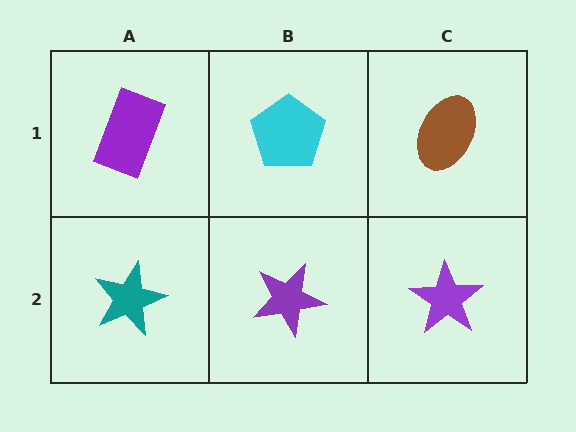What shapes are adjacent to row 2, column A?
A purple rectangle (row 1, column A), a purple star (row 2, column B).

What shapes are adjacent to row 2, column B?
A cyan pentagon (row 1, column B), a teal star (row 2, column A), a purple star (row 2, column C).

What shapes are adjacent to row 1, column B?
A purple star (row 2, column B), a purple rectangle (row 1, column A), a brown ellipse (row 1, column C).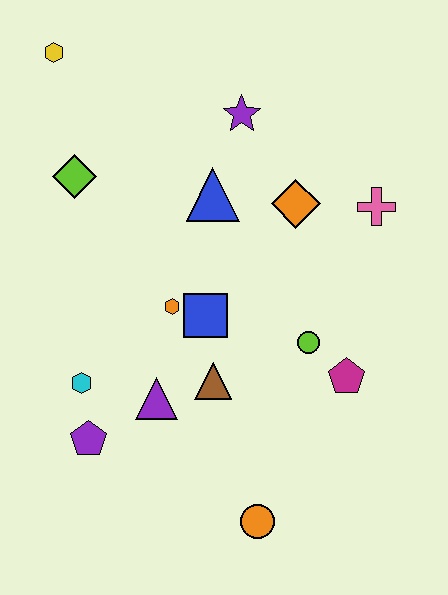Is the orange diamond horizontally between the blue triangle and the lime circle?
Yes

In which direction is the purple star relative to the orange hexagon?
The purple star is above the orange hexagon.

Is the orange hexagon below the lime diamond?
Yes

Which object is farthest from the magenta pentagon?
The yellow hexagon is farthest from the magenta pentagon.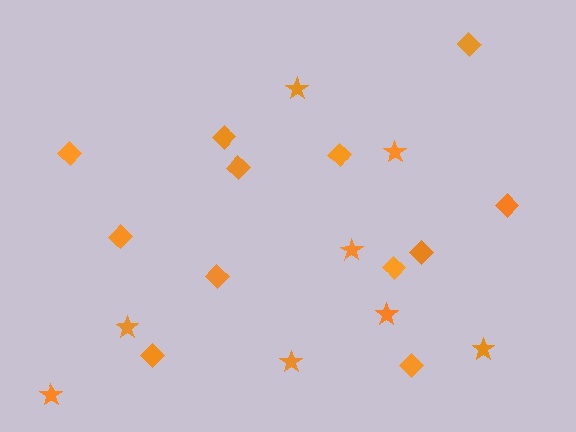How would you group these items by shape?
There are 2 groups: one group of diamonds (12) and one group of stars (8).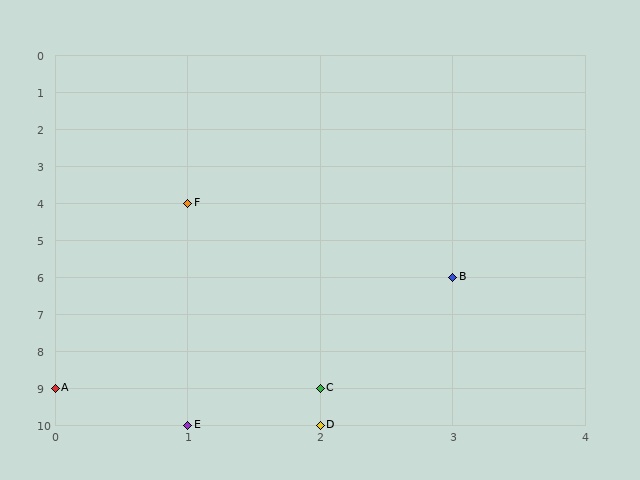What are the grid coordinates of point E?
Point E is at grid coordinates (1, 10).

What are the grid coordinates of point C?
Point C is at grid coordinates (2, 9).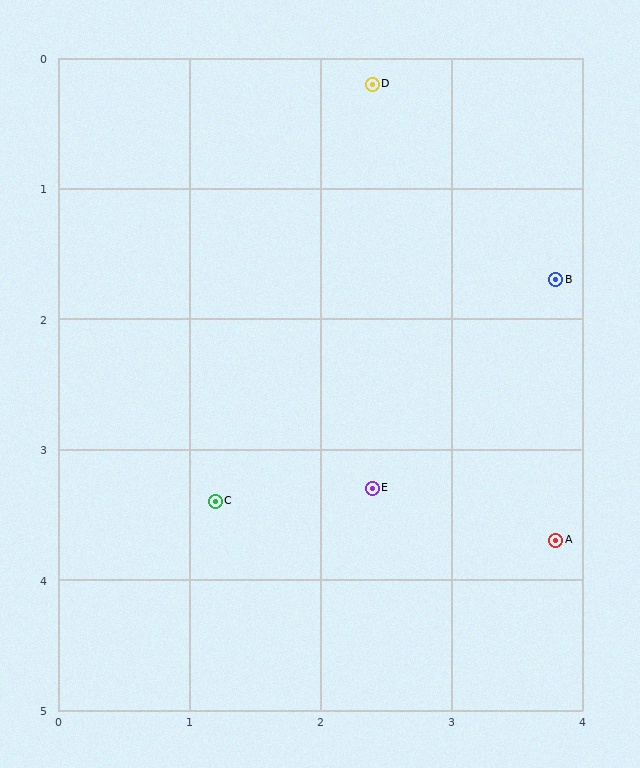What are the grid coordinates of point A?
Point A is at approximately (3.8, 3.7).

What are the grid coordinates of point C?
Point C is at approximately (1.2, 3.4).